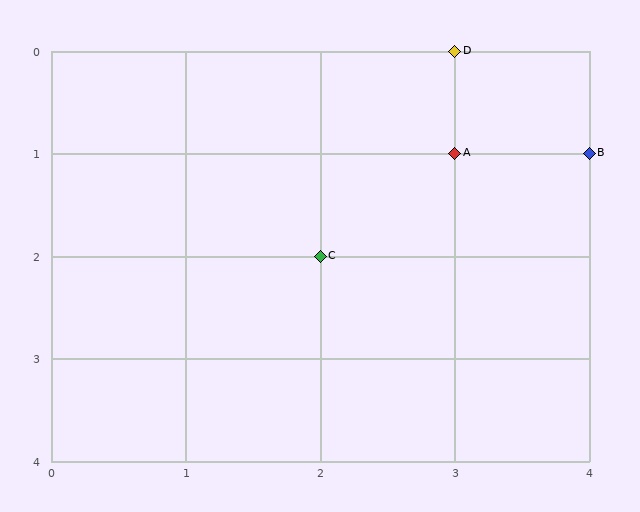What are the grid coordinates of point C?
Point C is at grid coordinates (2, 2).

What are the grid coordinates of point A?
Point A is at grid coordinates (3, 1).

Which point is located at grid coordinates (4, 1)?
Point B is at (4, 1).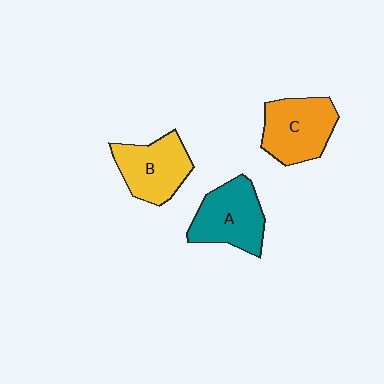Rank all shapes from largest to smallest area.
From largest to smallest: C (orange), A (teal), B (yellow).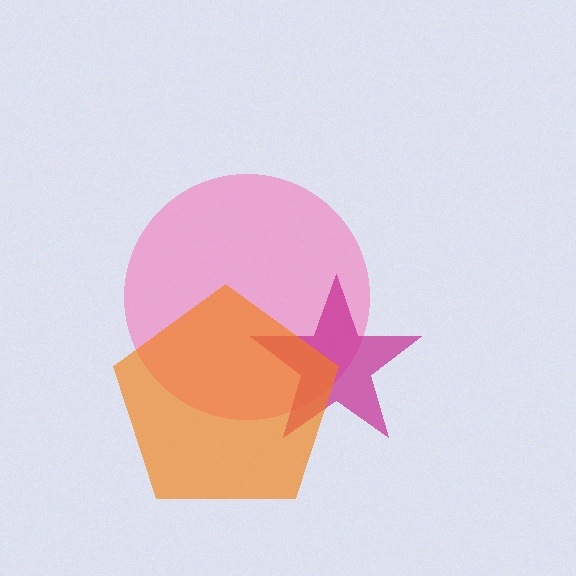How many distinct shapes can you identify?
There are 3 distinct shapes: a pink circle, a magenta star, an orange pentagon.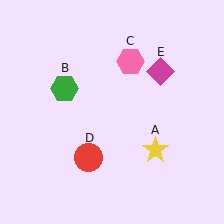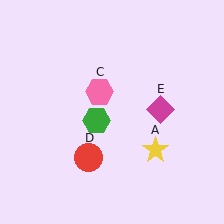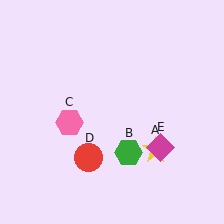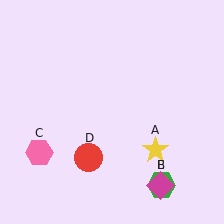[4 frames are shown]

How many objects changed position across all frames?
3 objects changed position: green hexagon (object B), pink hexagon (object C), magenta diamond (object E).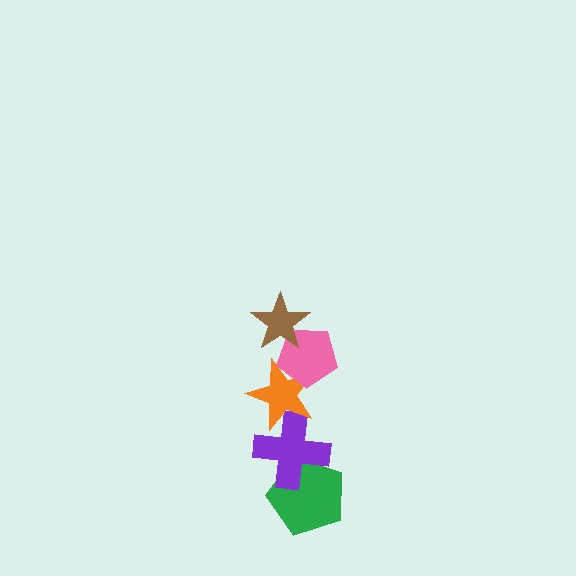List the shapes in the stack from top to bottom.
From top to bottom: the brown star, the pink pentagon, the orange star, the purple cross, the green pentagon.